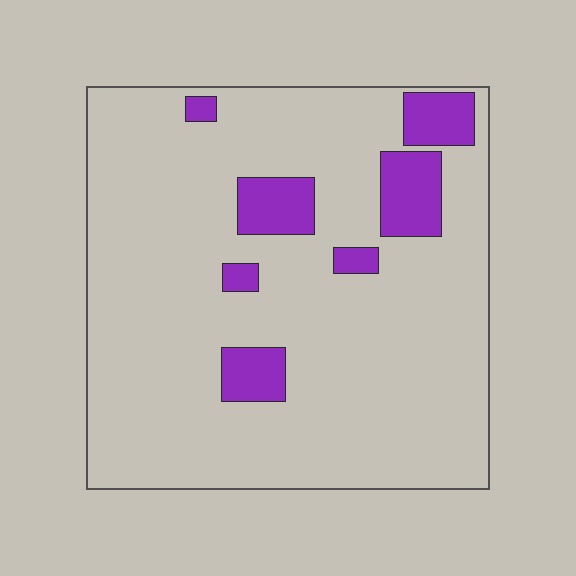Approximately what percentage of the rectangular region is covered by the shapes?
Approximately 15%.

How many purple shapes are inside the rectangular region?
7.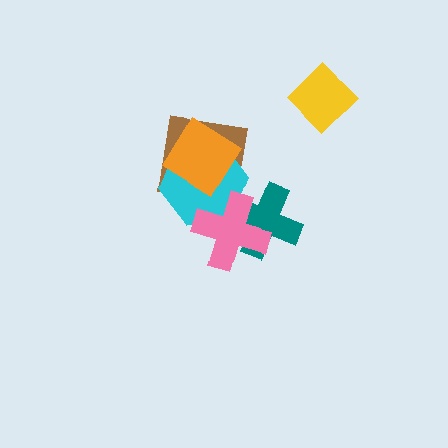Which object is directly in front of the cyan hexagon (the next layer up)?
The teal cross is directly in front of the cyan hexagon.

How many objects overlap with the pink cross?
2 objects overlap with the pink cross.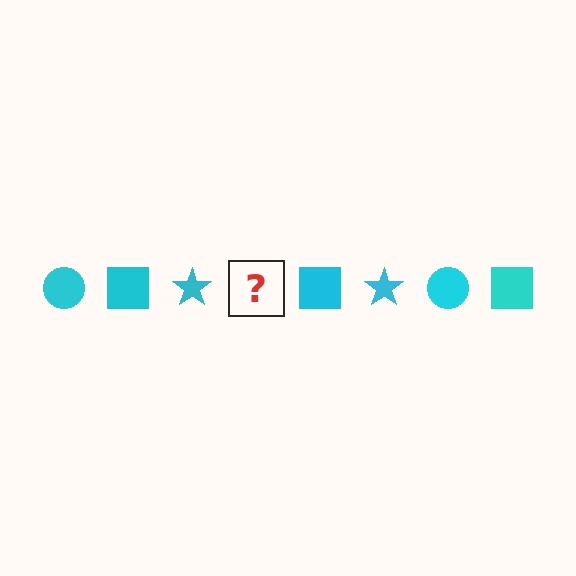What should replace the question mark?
The question mark should be replaced with a cyan circle.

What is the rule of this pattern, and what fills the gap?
The rule is that the pattern cycles through circle, square, star shapes in cyan. The gap should be filled with a cyan circle.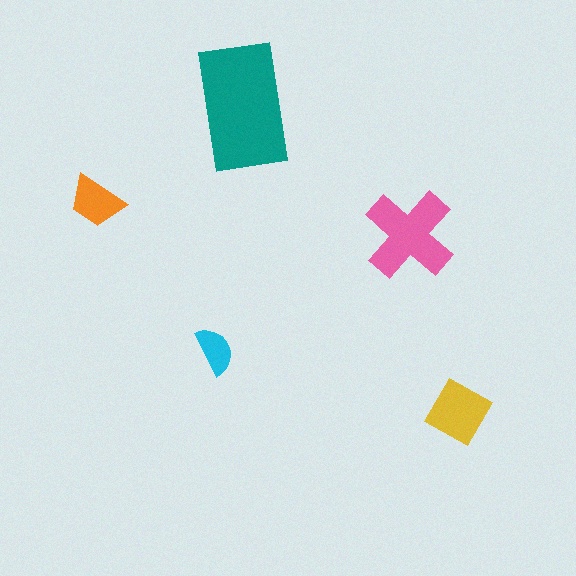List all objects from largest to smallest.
The teal rectangle, the pink cross, the yellow diamond, the orange trapezoid, the cyan semicircle.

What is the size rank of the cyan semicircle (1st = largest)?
5th.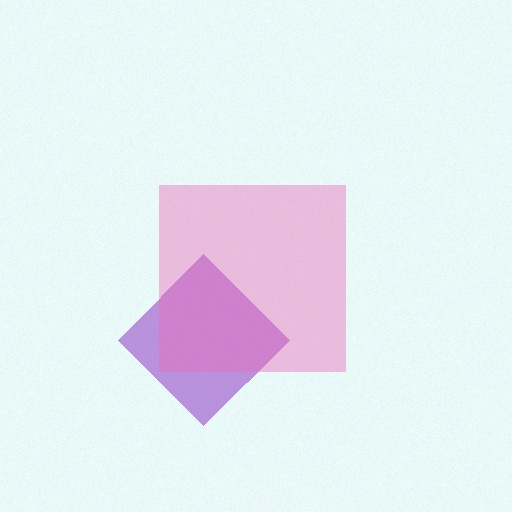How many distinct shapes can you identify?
There are 2 distinct shapes: a purple diamond, a pink square.